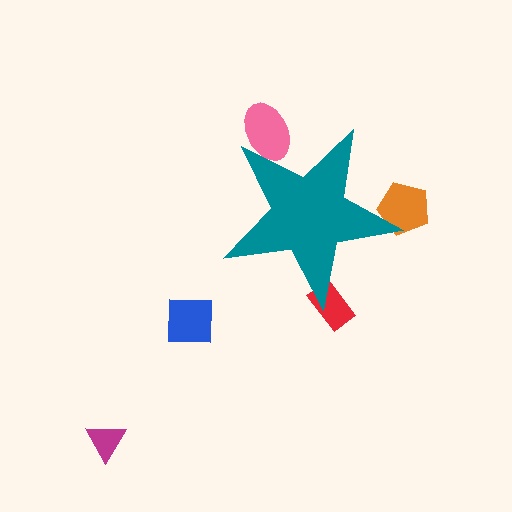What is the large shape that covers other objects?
A teal star.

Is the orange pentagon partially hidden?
Yes, the orange pentagon is partially hidden behind the teal star.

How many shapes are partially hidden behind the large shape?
3 shapes are partially hidden.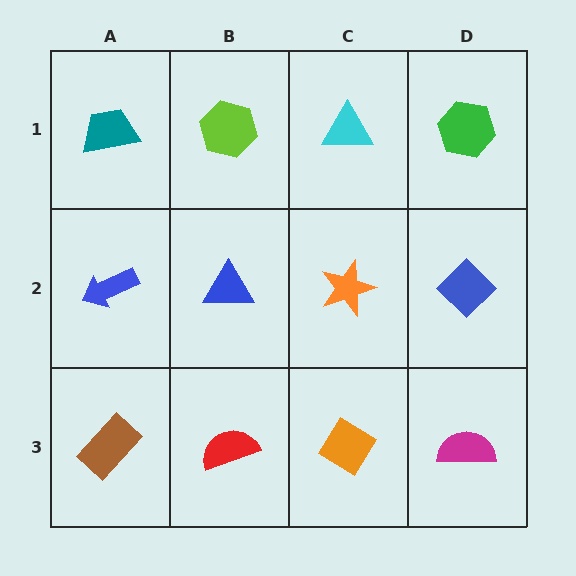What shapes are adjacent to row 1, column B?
A blue triangle (row 2, column B), a teal trapezoid (row 1, column A), a cyan triangle (row 1, column C).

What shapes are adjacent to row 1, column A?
A blue arrow (row 2, column A), a lime hexagon (row 1, column B).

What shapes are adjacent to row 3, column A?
A blue arrow (row 2, column A), a red semicircle (row 3, column B).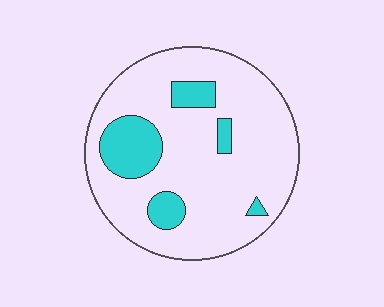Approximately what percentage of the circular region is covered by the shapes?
Approximately 20%.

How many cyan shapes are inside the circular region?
5.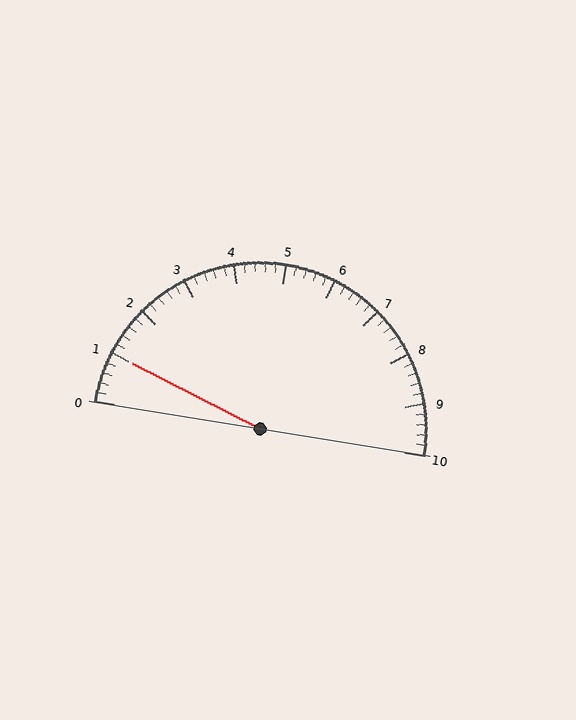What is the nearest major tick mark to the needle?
The nearest major tick mark is 1.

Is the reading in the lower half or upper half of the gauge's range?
The reading is in the lower half of the range (0 to 10).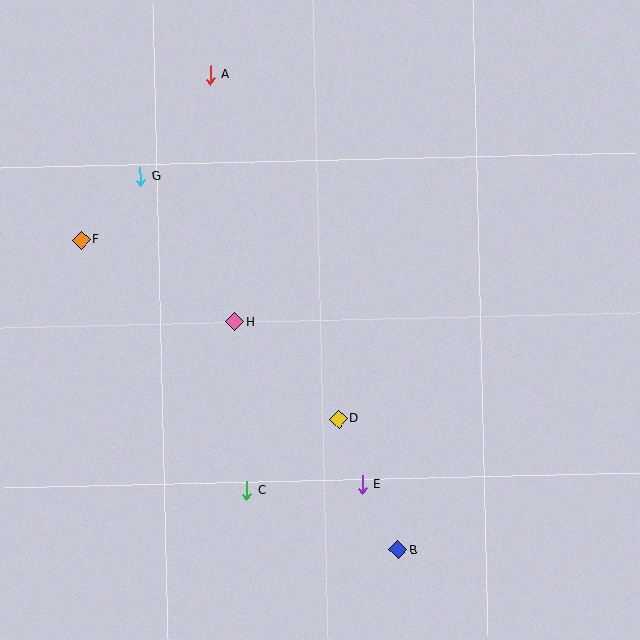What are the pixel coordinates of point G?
Point G is at (140, 176).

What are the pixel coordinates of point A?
Point A is at (210, 75).